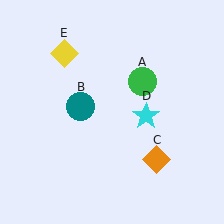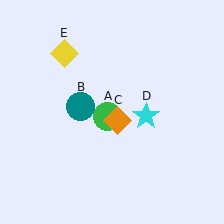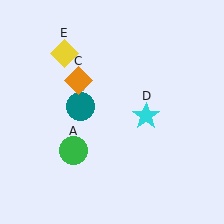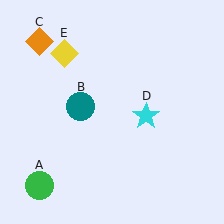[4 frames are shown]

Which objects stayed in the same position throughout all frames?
Teal circle (object B) and cyan star (object D) and yellow diamond (object E) remained stationary.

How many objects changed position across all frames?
2 objects changed position: green circle (object A), orange diamond (object C).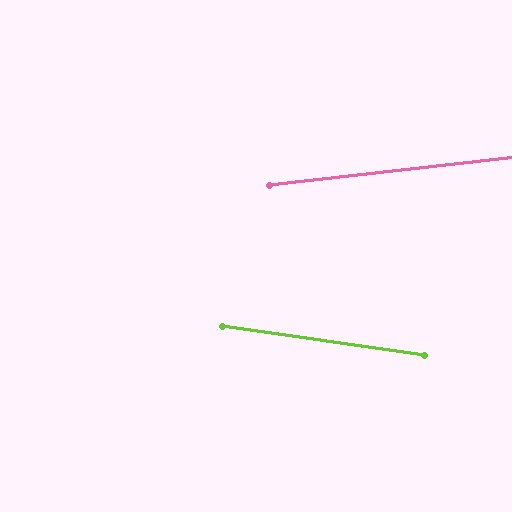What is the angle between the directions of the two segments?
Approximately 15 degrees.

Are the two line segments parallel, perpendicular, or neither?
Neither parallel nor perpendicular — they differ by about 15°.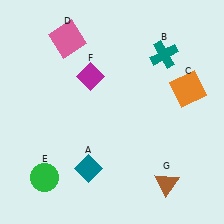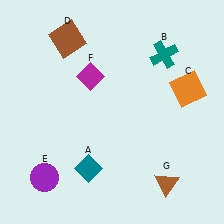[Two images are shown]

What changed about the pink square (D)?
In Image 1, D is pink. In Image 2, it changed to brown.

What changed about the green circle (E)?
In Image 1, E is green. In Image 2, it changed to purple.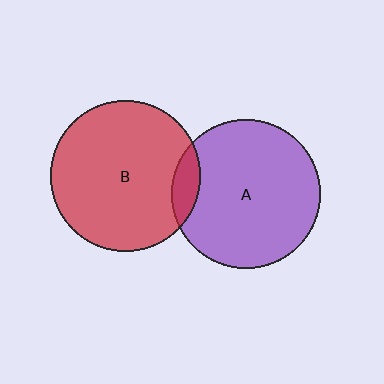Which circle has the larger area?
Circle B (red).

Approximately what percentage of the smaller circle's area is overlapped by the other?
Approximately 10%.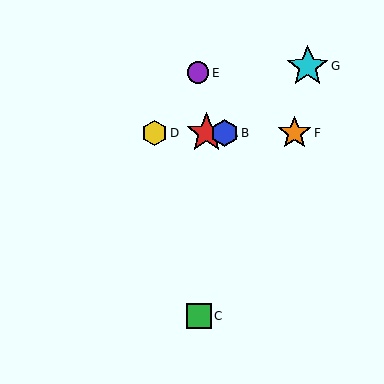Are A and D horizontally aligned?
Yes, both are at y≈133.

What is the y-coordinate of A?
Object A is at y≈133.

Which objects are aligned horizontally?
Objects A, B, D, F are aligned horizontally.